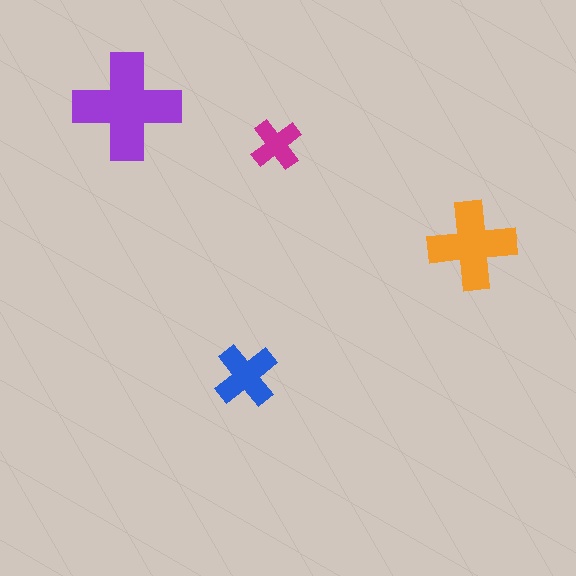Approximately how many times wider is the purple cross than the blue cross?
About 1.5 times wider.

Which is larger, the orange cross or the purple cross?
The purple one.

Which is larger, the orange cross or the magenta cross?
The orange one.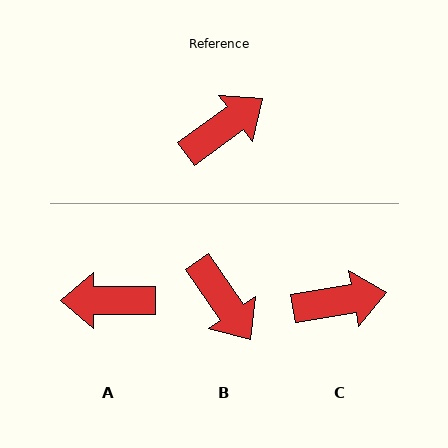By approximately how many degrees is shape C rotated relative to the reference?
Approximately 26 degrees clockwise.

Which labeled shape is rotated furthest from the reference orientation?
A, about 144 degrees away.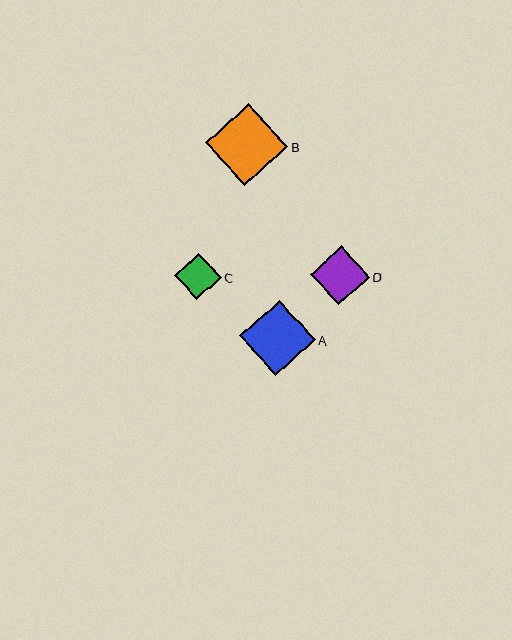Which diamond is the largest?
Diamond B is the largest with a size of approximately 82 pixels.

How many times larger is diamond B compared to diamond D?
Diamond B is approximately 1.4 times the size of diamond D.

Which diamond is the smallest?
Diamond C is the smallest with a size of approximately 46 pixels.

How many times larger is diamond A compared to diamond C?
Diamond A is approximately 1.6 times the size of diamond C.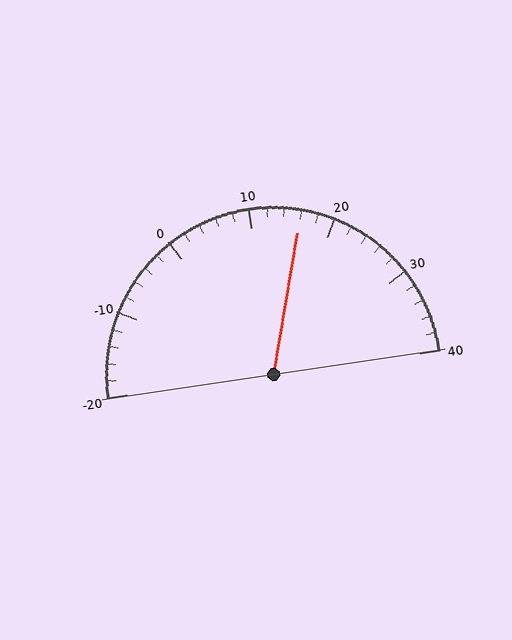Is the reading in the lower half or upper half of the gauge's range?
The reading is in the upper half of the range (-20 to 40).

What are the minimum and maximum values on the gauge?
The gauge ranges from -20 to 40.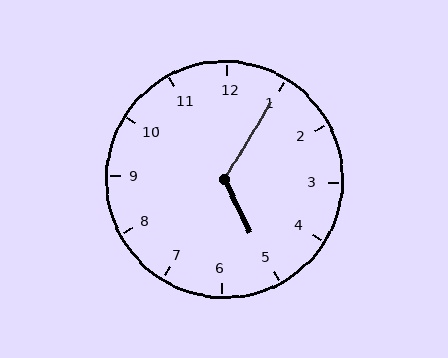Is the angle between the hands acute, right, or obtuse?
It is obtuse.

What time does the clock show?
5:05.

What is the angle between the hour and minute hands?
Approximately 122 degrees.